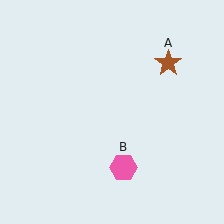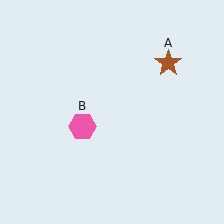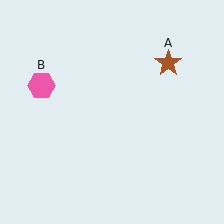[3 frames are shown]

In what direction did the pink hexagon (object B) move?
The pink hexagon (object B) moved up and to the left.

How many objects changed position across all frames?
1 object changed position: pink hexagon (object B).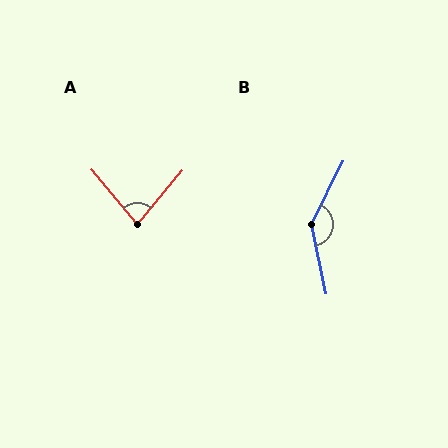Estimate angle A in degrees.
Approximately 80 degrees.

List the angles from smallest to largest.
A (80°), B (142°).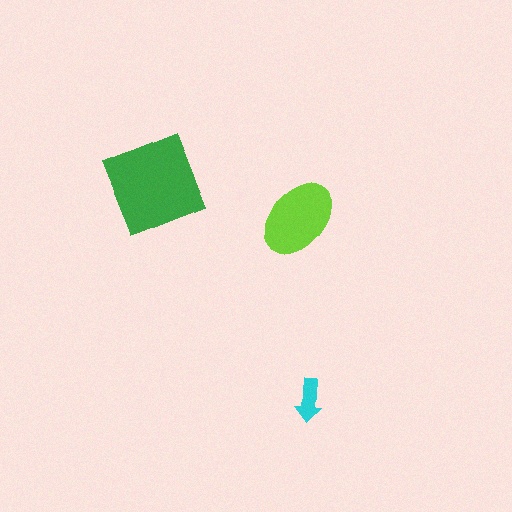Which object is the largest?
The green diamond.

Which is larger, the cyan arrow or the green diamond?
The green diamond.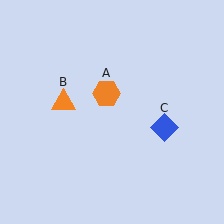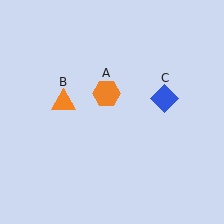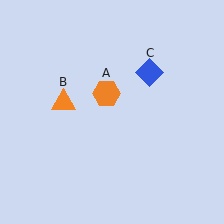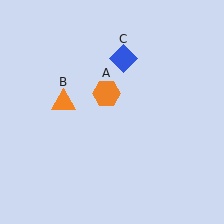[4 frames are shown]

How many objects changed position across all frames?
1 object changed position: blue diamond (object C).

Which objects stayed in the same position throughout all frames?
Orange hexagon (object A) and orange triangle (object B) remained stationary.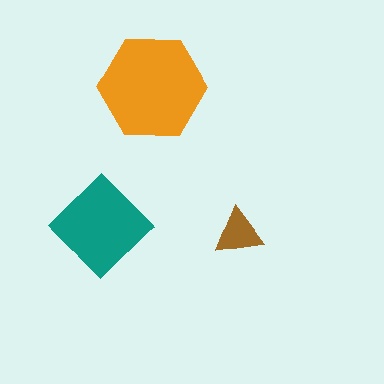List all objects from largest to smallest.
The orange hexagon, the teal diamond, the brown triangle.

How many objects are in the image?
There are 3 objects in the image.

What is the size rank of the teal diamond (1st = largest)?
2nd.